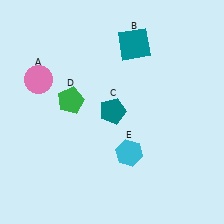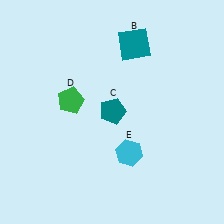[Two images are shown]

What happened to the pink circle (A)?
The pink circle (A) was removed in Image 2. It was in the top-left area of Image 1.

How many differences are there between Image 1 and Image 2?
There is 1 difference between the two images.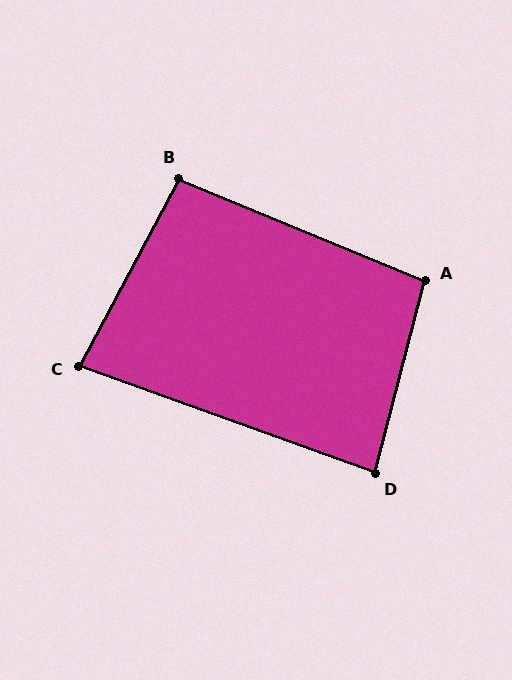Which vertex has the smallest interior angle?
C, at approximately 82 degrees.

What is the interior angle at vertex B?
Approximately 95 degrees (obtuse).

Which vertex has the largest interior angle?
A, at approximately 98 degrees.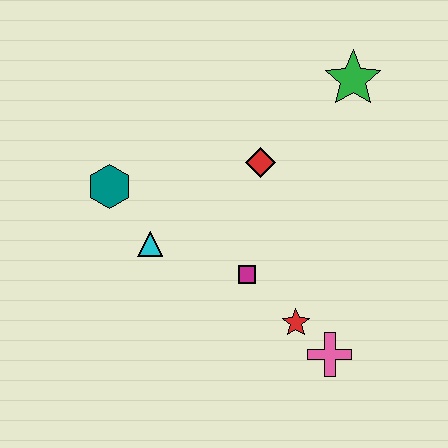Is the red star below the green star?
Yes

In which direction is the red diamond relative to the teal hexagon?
The red diamond is to the right of the teal hexagon.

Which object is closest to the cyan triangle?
The teal hexagon is closest to the cyan triangle.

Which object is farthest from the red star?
The green star is farthest from the red star.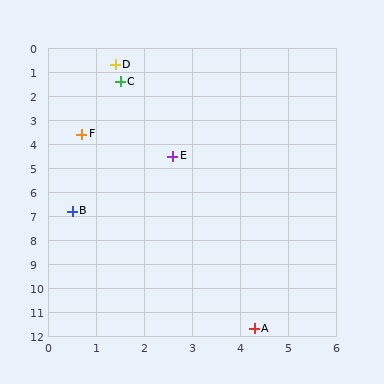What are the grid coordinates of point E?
Point E is at approximately (2.6, 4.5).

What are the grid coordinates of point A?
Point A is at approximately (4.3, 11.7).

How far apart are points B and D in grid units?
Points B and D are about 6.2 grid units apart.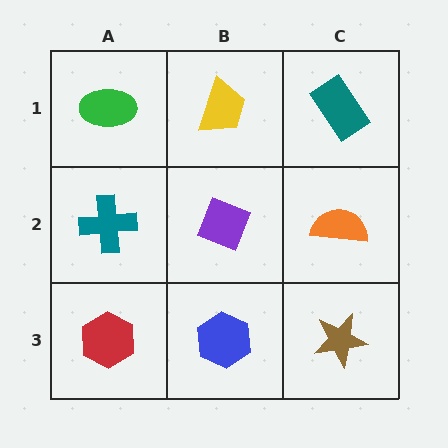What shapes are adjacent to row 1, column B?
A purple diamond (row 2, column B), a green ellipse (row 1, column A), a teal rectangle (row 1, column C).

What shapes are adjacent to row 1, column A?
A teal cross (row 2, column A), a yellow trapezoid (row 1, column B).